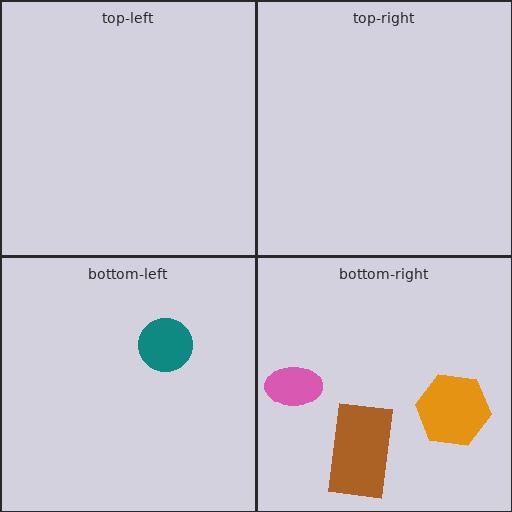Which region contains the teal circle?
The bottom-left region.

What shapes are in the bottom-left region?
The teal circle.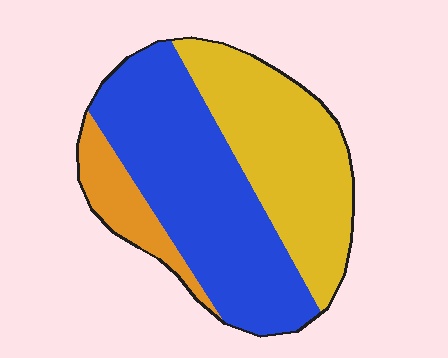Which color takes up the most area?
Blue, at roughly 50%.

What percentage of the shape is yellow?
Yellow takes up about three eighths (3/8) of the shape.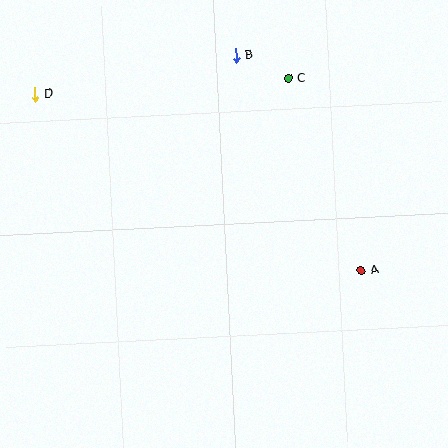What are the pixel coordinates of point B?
Point B is at (236, 55).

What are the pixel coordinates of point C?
Point C is at (288, 79).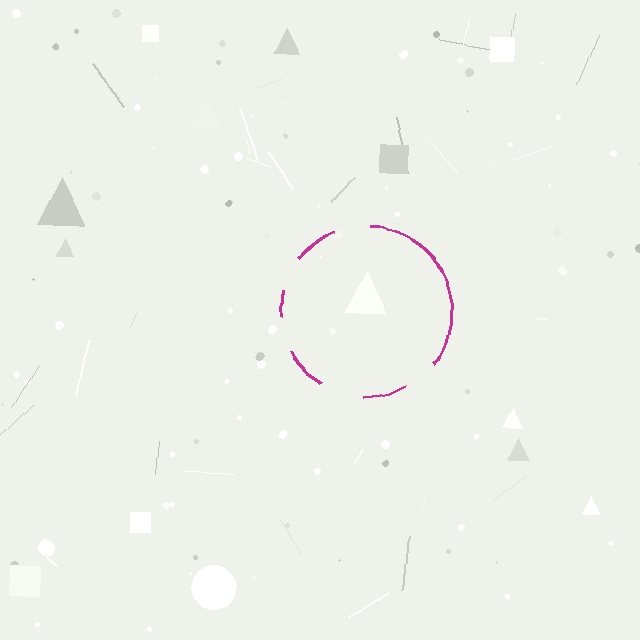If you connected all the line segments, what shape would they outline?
They would outline a circle.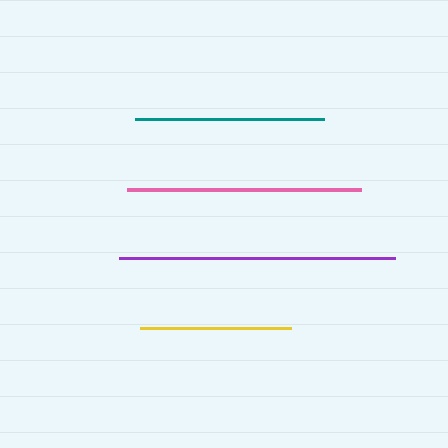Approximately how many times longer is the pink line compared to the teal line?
The pink line is approximately 1.2 times the length of the teal line.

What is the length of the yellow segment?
The yellow segment is approximately 152 pixels long.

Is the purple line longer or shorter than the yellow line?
The purple line is longer than the yellow line.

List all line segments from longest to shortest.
From longest to shortest: purple, pink, teal, yellow.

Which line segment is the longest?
The purple line is the longest at approximately 275 pixels.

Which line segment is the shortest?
The yellow line is the shortest at approximately 152 pixels.